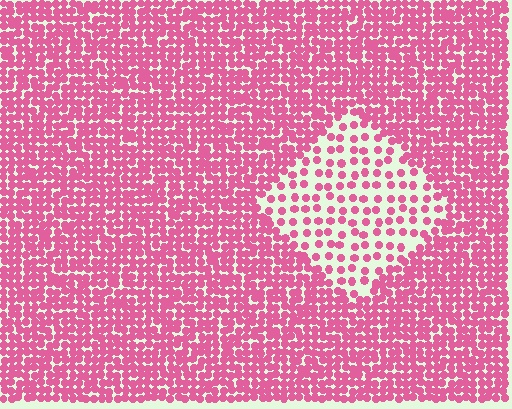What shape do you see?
I see a diamond.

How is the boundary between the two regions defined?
The boundary is defined by a change in element density (approximately 2.5x ratio). All elements are the same color, size, and shape.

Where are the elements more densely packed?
The elements are more densely packed outside the diamond boundary.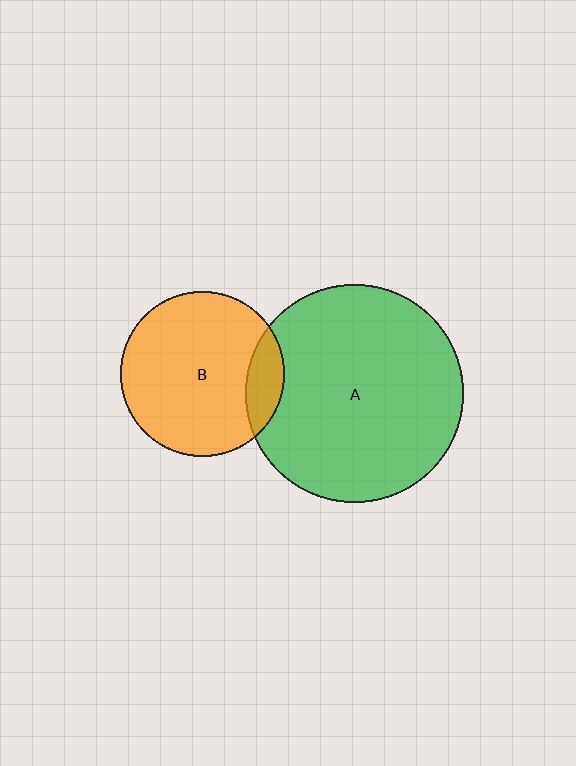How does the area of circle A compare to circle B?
Approximately 1.8 times.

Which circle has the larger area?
Circle A (green).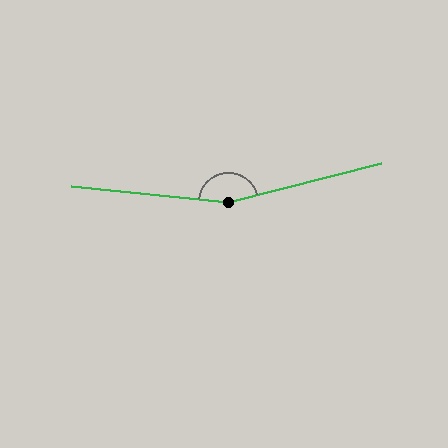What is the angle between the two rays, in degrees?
Approximately 160 degrees.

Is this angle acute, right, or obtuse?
It is obtuse.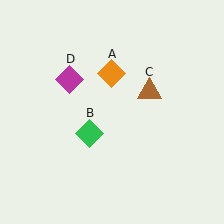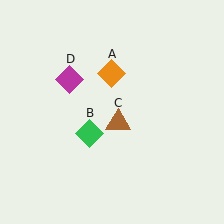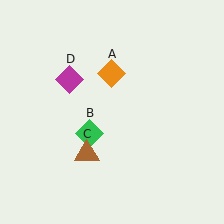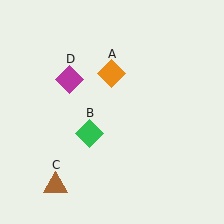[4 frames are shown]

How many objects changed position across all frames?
1 object changed position: brown triangle (object C).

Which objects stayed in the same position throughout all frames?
Orange diamond (object A) and green diamond (object B) and magenta diamond (object D) remained stationary.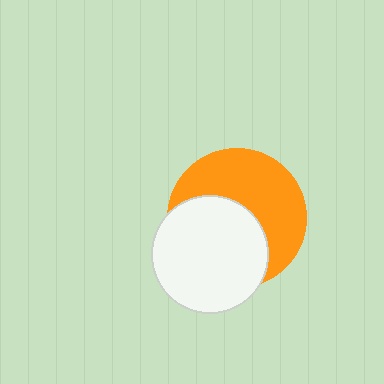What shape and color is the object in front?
The object in front is a white circle.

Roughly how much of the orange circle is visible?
About half of it is visible (roughly 53%).